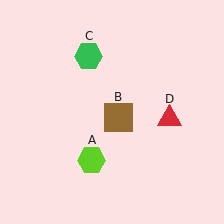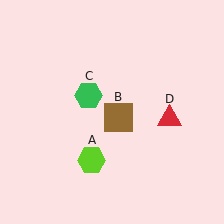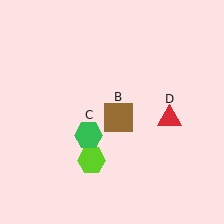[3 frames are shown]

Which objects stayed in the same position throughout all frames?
Lime hexagon (object A) and brown square (object B) and red triangle (object D) remained stationary.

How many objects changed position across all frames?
1 object changed position: green hexagon (object C).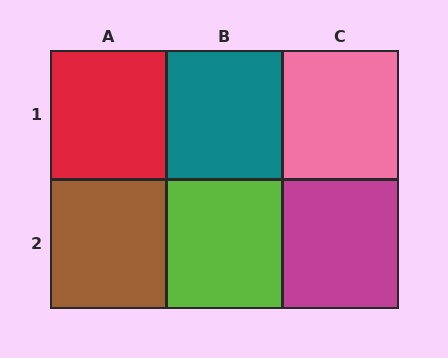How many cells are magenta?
1 cell is magenta.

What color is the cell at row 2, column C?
Magenta.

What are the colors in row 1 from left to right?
Red, teal, pink.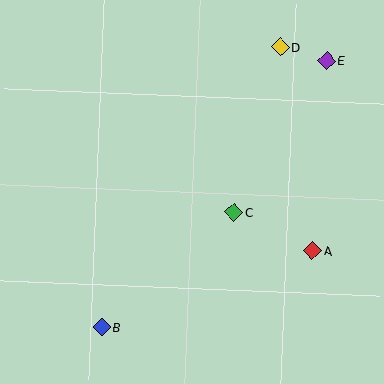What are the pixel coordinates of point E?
Point E is at (327, 60).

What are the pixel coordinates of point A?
Point A is at (312, 251).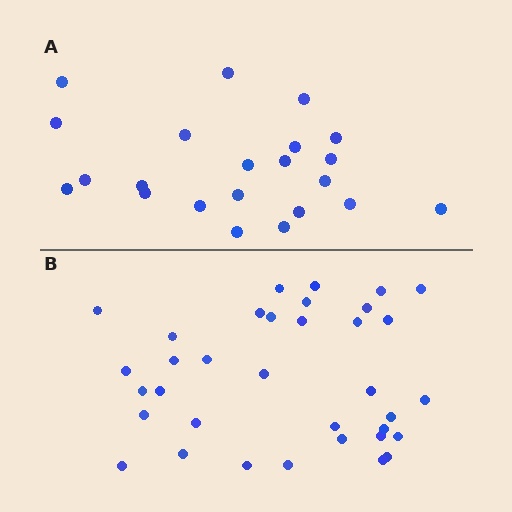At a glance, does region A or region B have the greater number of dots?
Region B (the bottom region) has more dots.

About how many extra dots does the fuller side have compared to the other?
Region B has approximately 15 more dots than region A.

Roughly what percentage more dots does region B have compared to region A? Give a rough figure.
About 60% more.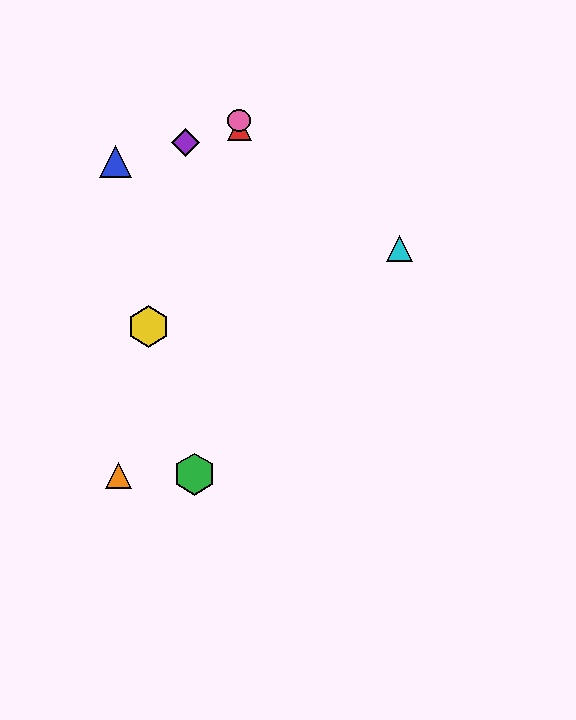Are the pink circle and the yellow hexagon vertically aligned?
No, the pink circle is at x≈239 and the yellow hexagon is at x≈148.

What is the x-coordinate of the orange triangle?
The orange triangle is at x≈118.